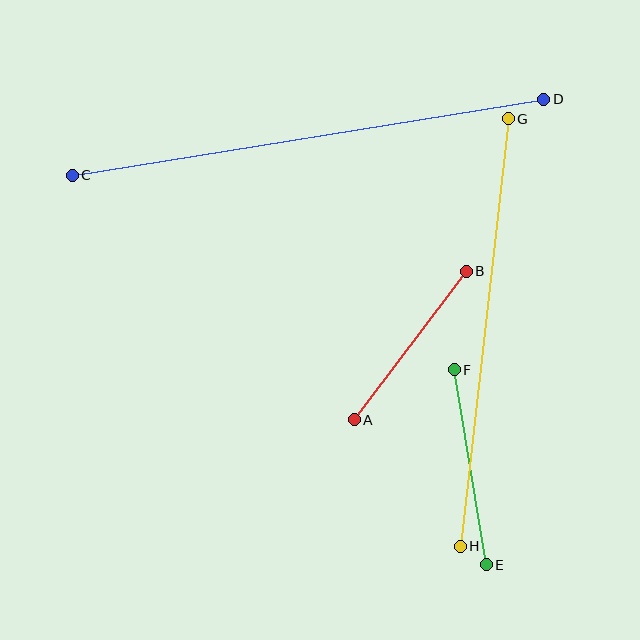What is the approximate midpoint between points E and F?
The midpoint is at approximately (470, 467) pixels.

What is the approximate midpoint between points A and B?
The midpoint is at approximately (410, 345) pixels.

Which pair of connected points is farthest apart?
Points C and D are farthest apart.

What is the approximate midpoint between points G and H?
The midpoint is at approximately (484, 333) pixels.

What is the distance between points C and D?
The distance is approximately 478 pixels.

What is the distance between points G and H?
The distance is approximately 430 pixels.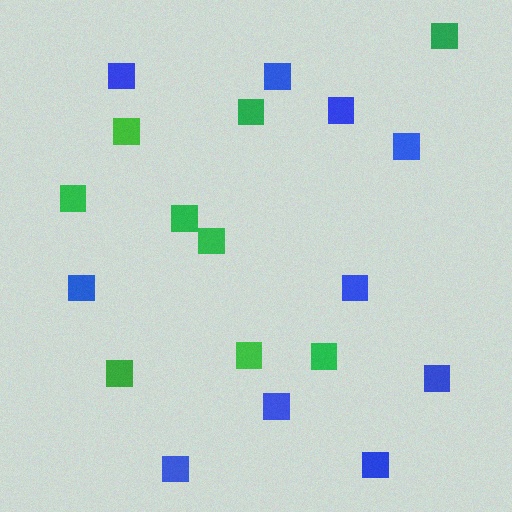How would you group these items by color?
There are 2 groups: one group of green squares (9) and one group of blue squares (10).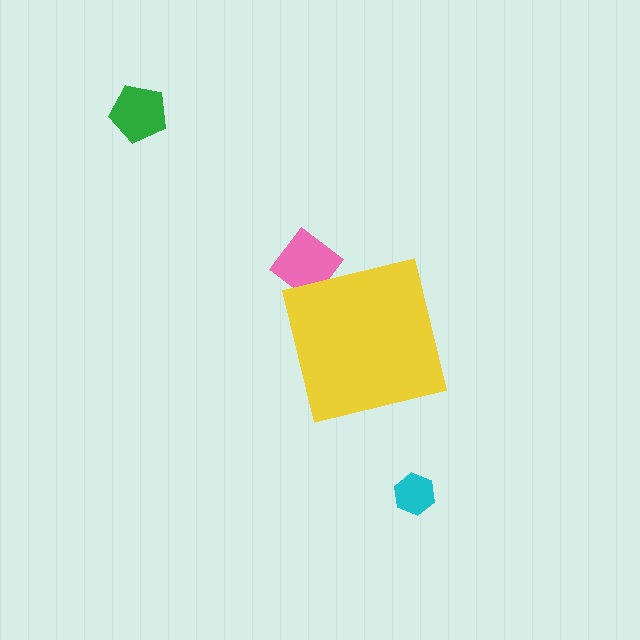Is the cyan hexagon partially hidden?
No, the cyan hexagon is fully visible.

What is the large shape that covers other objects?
A yellow square.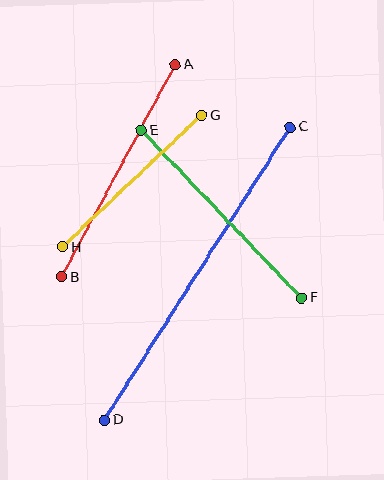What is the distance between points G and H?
The distance is approximately 192 pixels.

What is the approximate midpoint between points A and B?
The midpoint is at approximately (119, 171) pixels.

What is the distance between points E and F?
The distance is approximately 232 pixels.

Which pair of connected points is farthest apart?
Points C and D are farthest apart.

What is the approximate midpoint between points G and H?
The midpoint is at approximately (132, 181) pixels.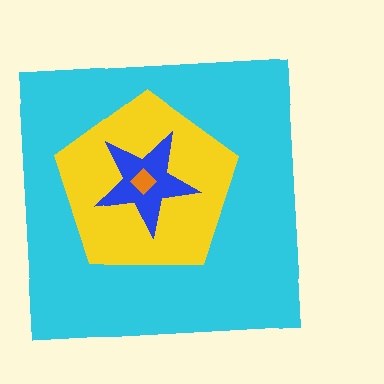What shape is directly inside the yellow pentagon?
The blue star.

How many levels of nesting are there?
4.